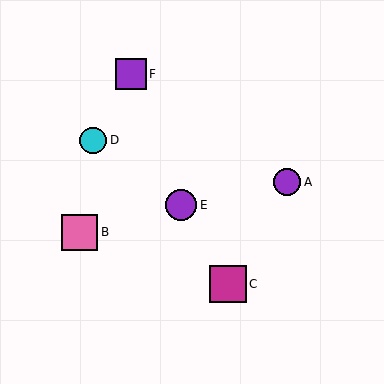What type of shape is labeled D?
Shape D is a cyan circle.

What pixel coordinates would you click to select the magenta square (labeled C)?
Click at (228, 284) to select the magenta square C.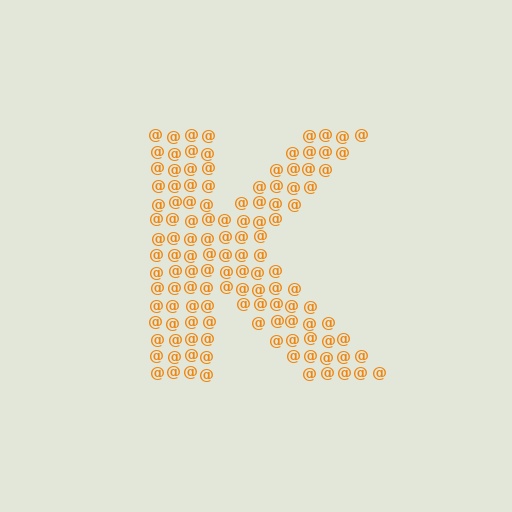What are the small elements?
The small elements are at signs.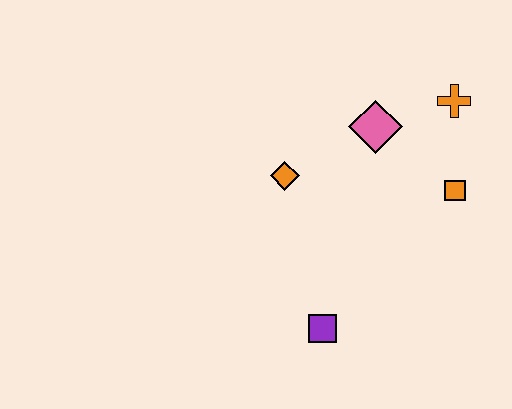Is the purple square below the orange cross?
Yes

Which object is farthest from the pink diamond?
The purple square is farthest from the pink diamond.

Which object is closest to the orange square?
The orange cross is closest to the orange square.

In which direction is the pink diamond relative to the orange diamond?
The pink diamond is to the right of the orange diamond.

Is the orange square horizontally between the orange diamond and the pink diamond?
No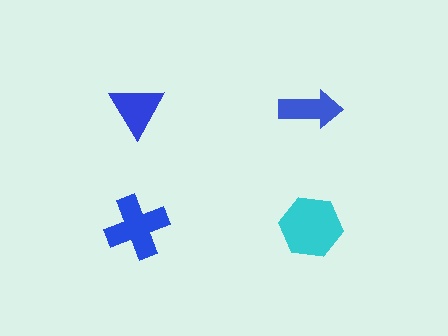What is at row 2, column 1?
A blue cross.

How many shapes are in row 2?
2 shapes.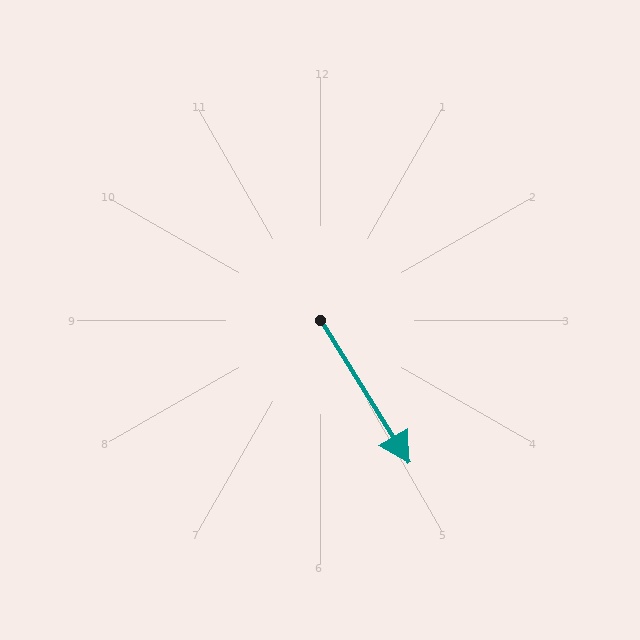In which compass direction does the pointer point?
Southeast.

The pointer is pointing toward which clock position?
Roughly 5 o'clock.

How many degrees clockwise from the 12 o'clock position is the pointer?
Approximately 148 degrees.